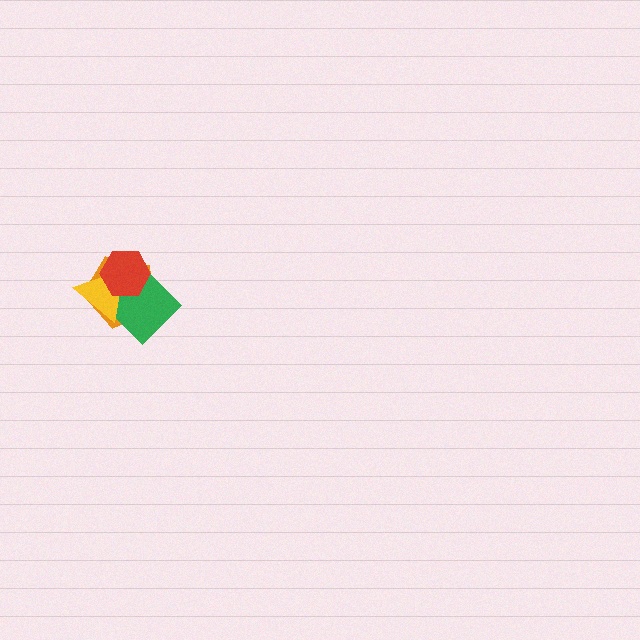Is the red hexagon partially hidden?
No, no other shape covers it.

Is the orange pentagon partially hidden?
Yes, it is partially covered by another shape.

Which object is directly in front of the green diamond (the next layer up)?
The yellow triangle is directly in front of the green diamond.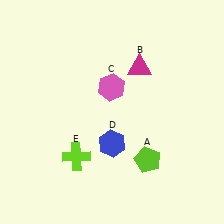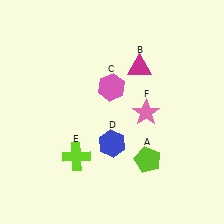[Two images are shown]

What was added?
A pink star (F) was added in Image 2.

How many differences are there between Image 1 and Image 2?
There is 1 difference between the two images.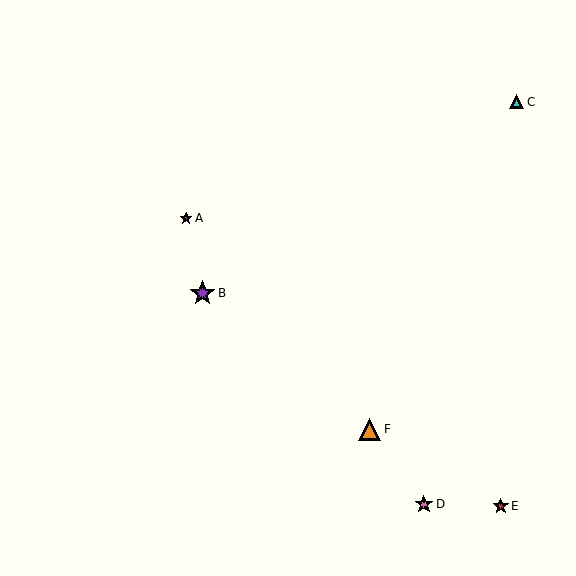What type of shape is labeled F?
Shape F is an orange triangle.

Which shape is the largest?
The purple star (labeled B) is the largest.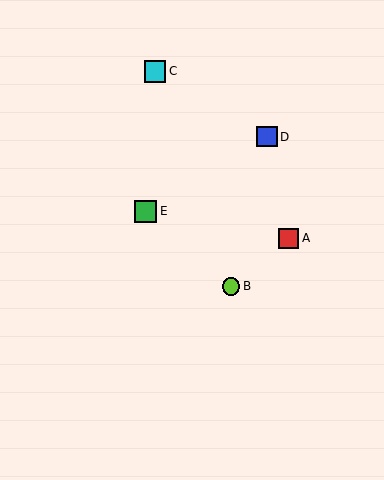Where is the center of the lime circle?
The center of the lime circle is at (231, 286).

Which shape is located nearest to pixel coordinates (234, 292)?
The lime circle (labeled B) at (231, 286) is nearest to that location.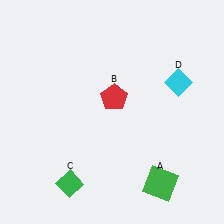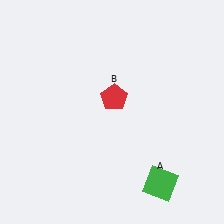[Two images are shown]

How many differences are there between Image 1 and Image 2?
There are 2 differences between the two images.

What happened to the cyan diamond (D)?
The cyan diamond (D) was removed in Image 2. It was in the top-right area of Image 1.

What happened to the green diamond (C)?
The green diamond (C) was removed in Image 2. It was in the bottom-left area of Image 1.